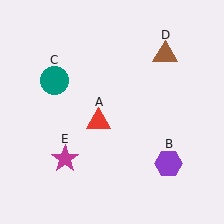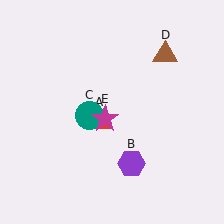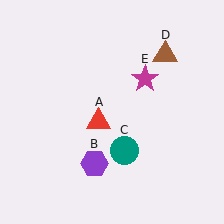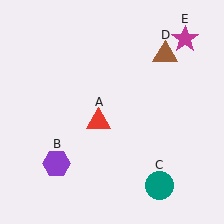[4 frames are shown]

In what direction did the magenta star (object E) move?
The magenta star (object E) moved up and to the right.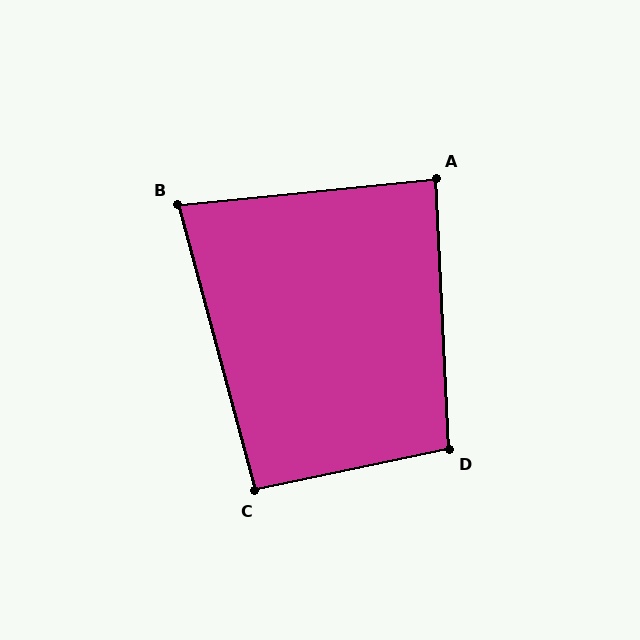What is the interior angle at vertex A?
Approximately 87 degrees (approximately right).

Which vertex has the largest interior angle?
D, at approximately 99 degrees.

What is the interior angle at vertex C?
Approximately 93 degrees (approximately right).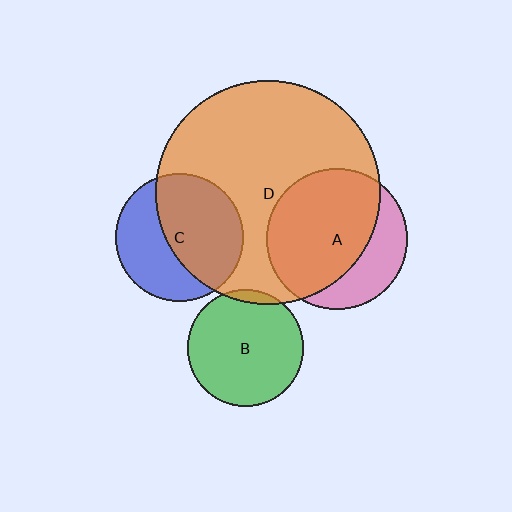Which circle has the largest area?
Circle D (orange).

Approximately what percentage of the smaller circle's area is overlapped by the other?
Approximately 5%.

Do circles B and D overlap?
Yes.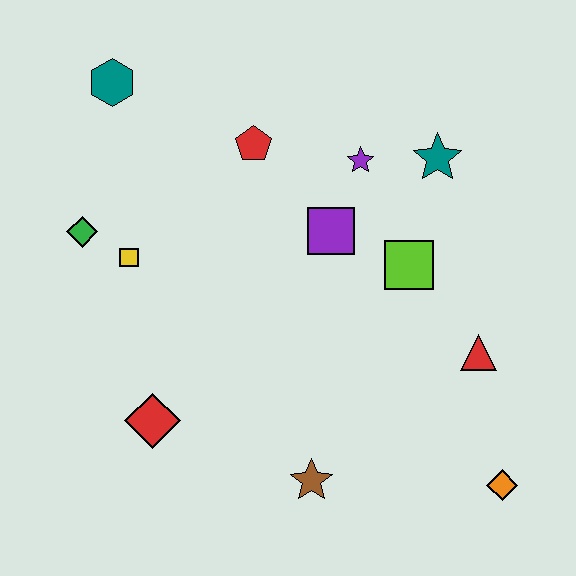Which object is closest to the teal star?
The purple star is closest to the teal star.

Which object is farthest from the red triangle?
The teal hexagon is farthest from the red triangle.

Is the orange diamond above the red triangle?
No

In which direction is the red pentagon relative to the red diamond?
The red pentagon is above the red diamond.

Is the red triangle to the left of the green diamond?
No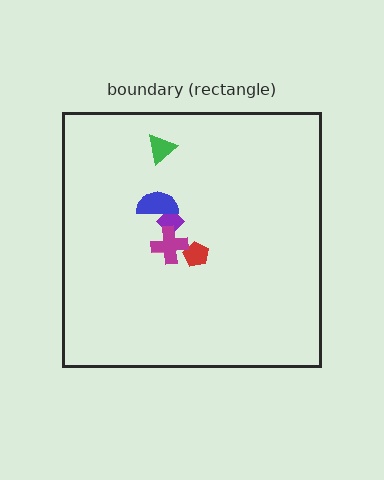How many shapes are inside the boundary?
6 inside, 0 outside.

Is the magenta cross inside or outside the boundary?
Inside.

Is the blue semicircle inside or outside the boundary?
Inside.